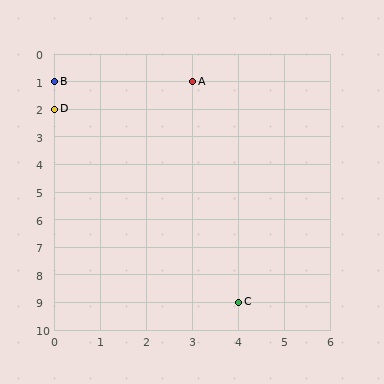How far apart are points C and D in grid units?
Points C and D are 4 columns and 7 rows apart (about 8.1 grid units diagonally).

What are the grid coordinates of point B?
Point B is at grid coordinates (0, 1).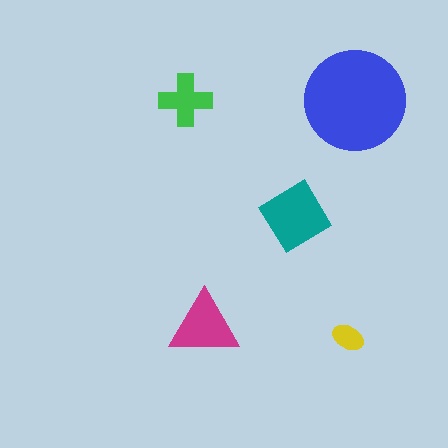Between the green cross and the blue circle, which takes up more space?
The blue circle.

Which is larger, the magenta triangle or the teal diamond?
The teal diamond.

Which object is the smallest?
The yellow ellipse.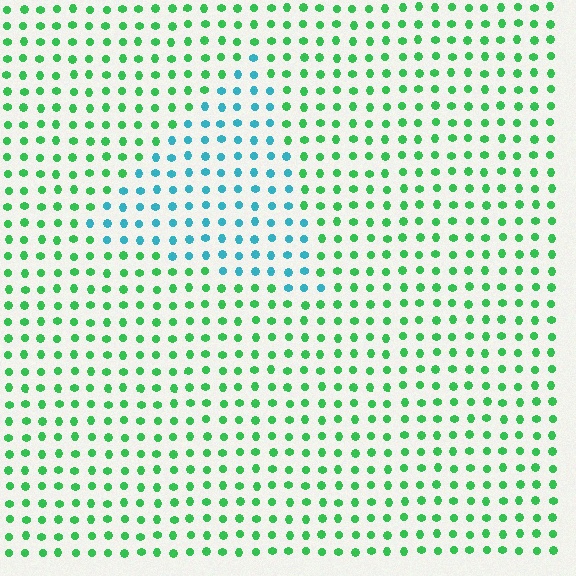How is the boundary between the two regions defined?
The boundary is defined purely by a slight shift in hue (about 55 degrees). Spacing, size, and orientation are identical on both sides.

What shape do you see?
I see a triangle.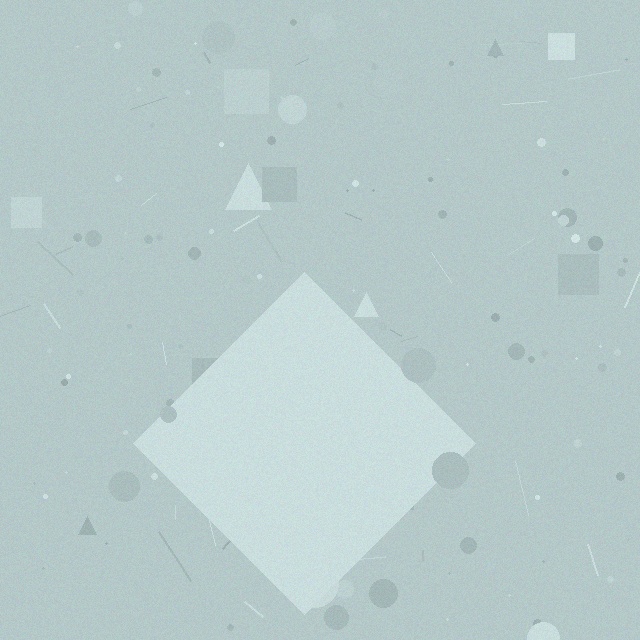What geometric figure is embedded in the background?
A diamond is embedded in the background.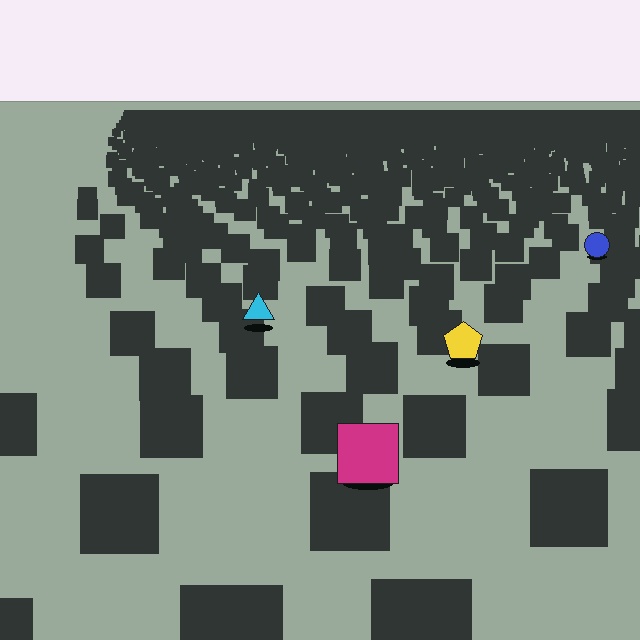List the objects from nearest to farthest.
From nearest to farthest: the magenta square, the yellow pentagon, the cyan triangle, the blue circle.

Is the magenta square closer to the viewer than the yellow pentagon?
Yes. The magenta square is closer — you can tell from the texture gradient: the ground texture is coarser near it.